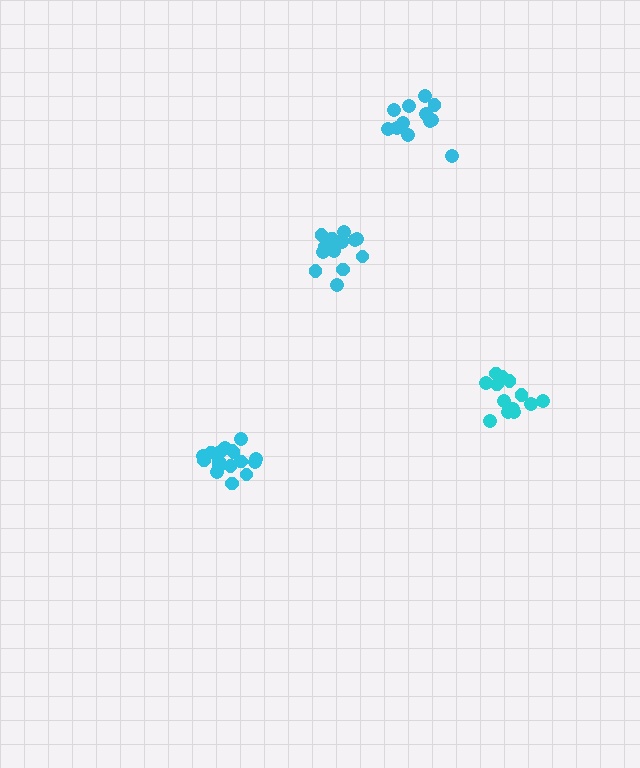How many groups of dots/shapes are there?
There are 4 groups.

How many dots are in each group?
Group 1: 12 dots, Group 2: 17 dots, Group 3: 14 dots, Group 4: 14 dots (57 total).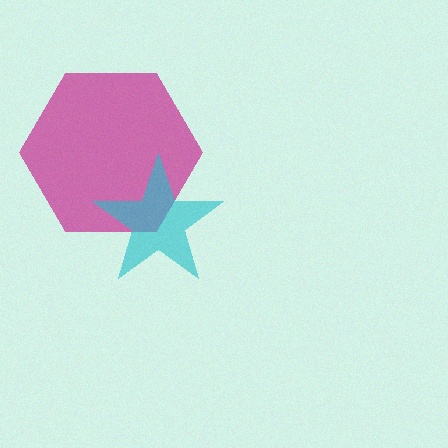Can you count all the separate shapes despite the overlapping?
Yes, there are 2 separate shapes.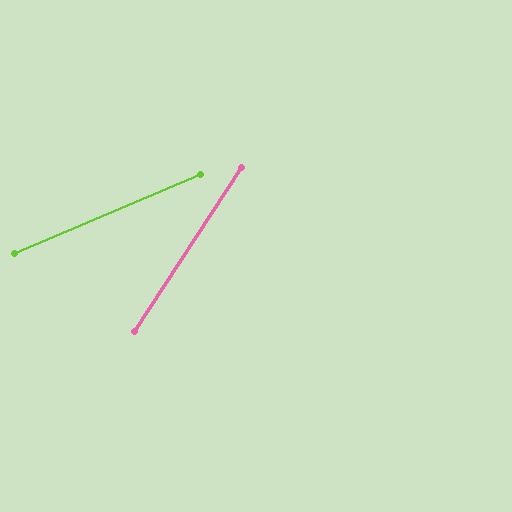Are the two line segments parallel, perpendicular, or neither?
Neither parallel nor perpendicular — they differ by about 34°.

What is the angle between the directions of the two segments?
Approximately 34 degrees.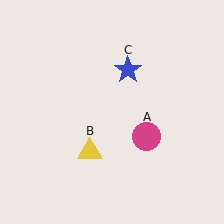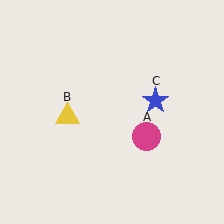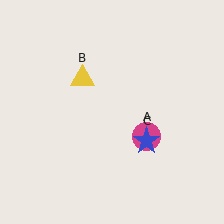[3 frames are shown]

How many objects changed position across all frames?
2 objects changed position: yellow triangle (object B), blue star (object C).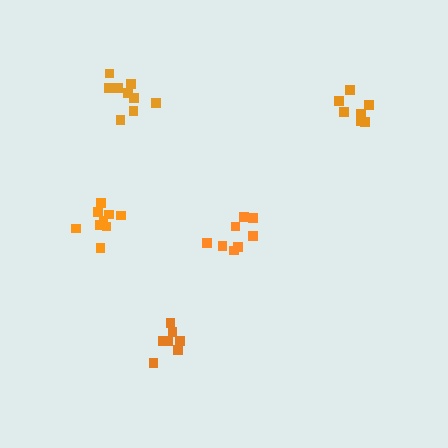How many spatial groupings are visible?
There are 5 spatial groupings.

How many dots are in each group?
Group 1: 9 dots, Group 2: 8 dots, Group 3: 7 dots, Group 4: 7 dots, Group 5: 9 dots (40 total).